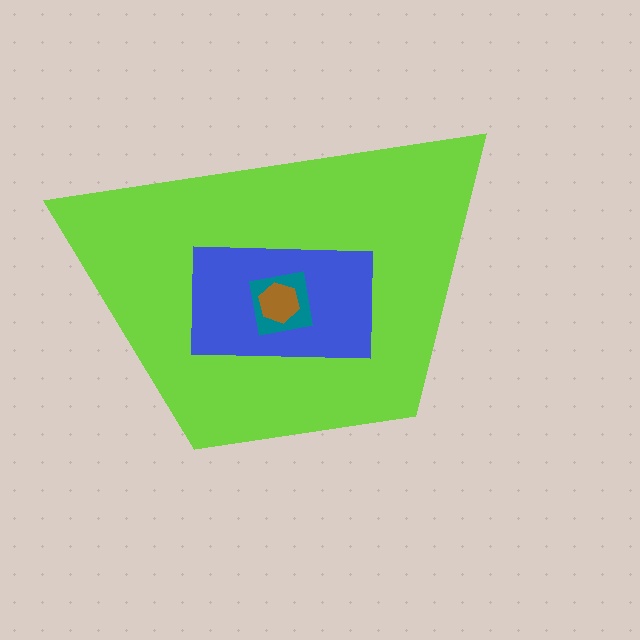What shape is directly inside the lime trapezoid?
The blue rectangle.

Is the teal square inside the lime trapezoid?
Yes.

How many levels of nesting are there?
4.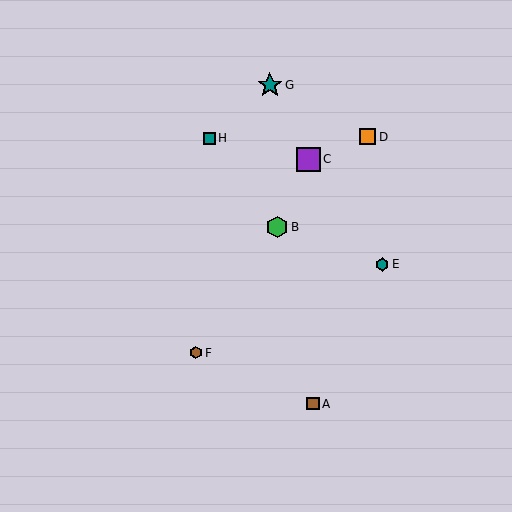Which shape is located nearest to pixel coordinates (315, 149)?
The purple square (labeled C) at (308, 159) is nearest to that location.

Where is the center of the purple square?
The center of the purple square is at (308, 159).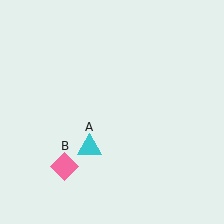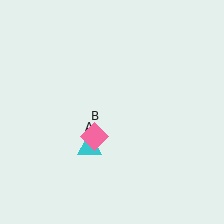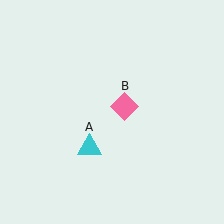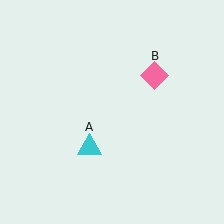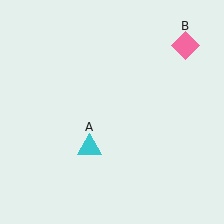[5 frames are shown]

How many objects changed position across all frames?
1 object changed position: pink diamond (object B).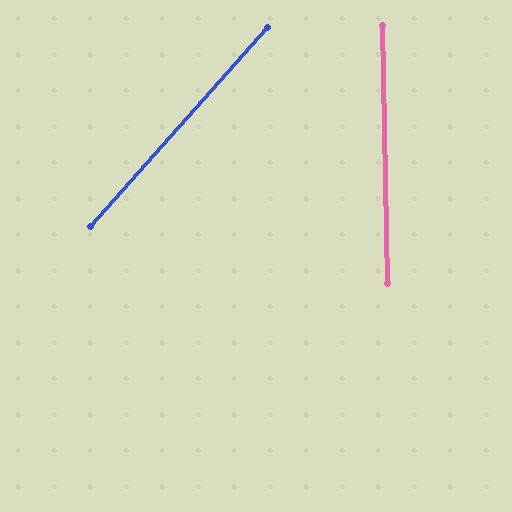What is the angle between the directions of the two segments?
Approximately 43 degrees.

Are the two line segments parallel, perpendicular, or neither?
Neither parallel nor perpendicular — they differ by about 43°.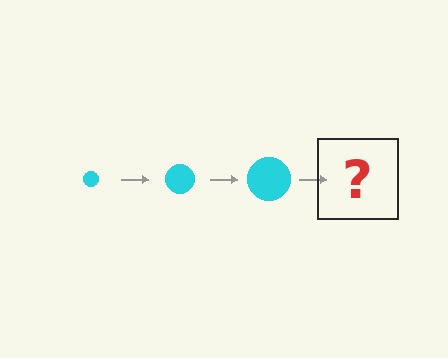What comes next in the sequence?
The next element should be a cyan circle, larger than the previous one.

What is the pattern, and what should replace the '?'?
The pattern is that the circle gets progressively larger each step. The '?' should be a cyan circle, larger than the previous one.